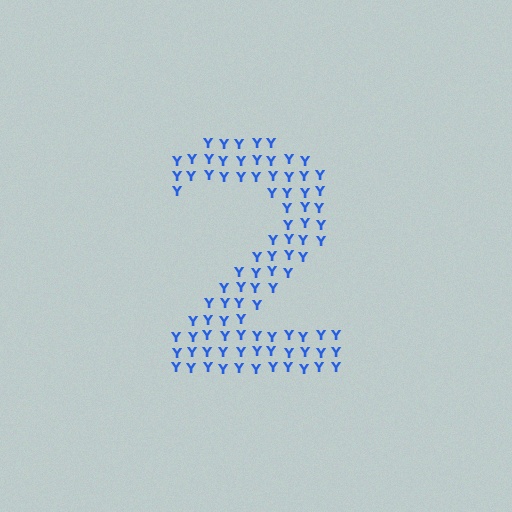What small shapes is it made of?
It is made of small letter Y's.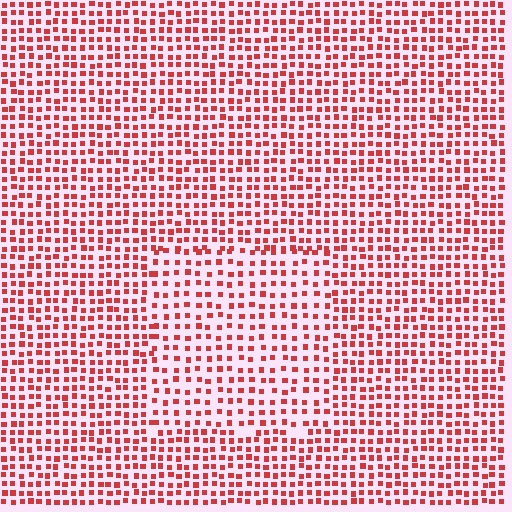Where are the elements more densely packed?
The elements are more densely packed outside the rectangle boundary.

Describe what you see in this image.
The image contains small red elements arranged at two different densities. A rectangle-shaped region is visible where the elements are less densely packed than the surrounding area.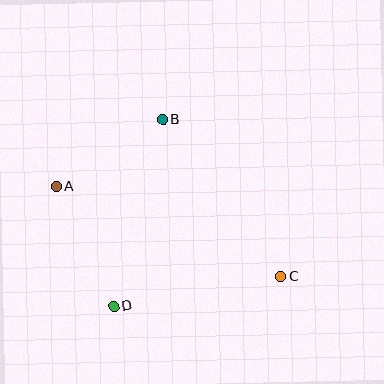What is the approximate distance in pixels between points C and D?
The distance between C and D is approximately 169 pixels.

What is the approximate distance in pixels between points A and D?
The distance between A and D is approximately 133 pixels.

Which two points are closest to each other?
Points A and B are closest to each other.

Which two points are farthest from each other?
Points A and C are farthest from each other.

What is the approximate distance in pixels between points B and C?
The distance between B and C is approximately 196 pixels.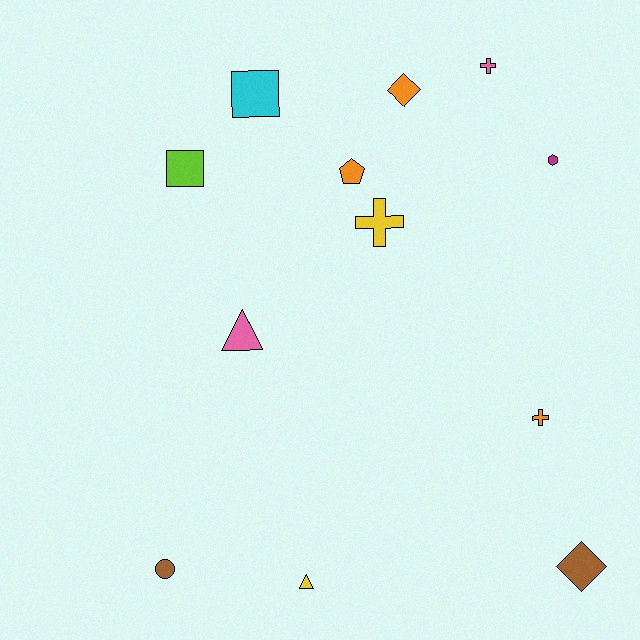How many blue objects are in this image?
There are no blue objects.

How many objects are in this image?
There are 12 objects.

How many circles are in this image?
There is 1 circle.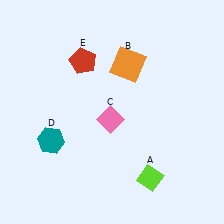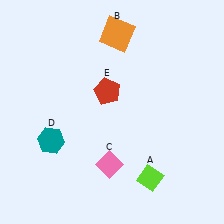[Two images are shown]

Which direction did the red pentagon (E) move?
The red pentagon (E) moved down.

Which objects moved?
The objects that moved are: the orange square (B), the pink diamond (C), the red pentagon (E).